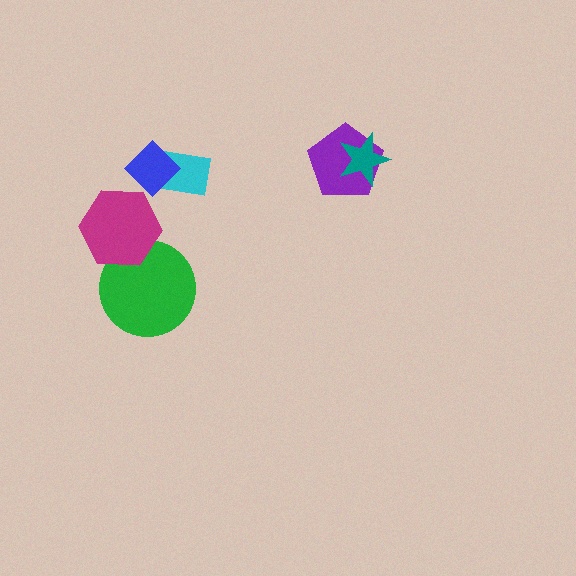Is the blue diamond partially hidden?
No, no other shape covers it.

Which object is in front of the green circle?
The magenta hexagon is in front of the green circle.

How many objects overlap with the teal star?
1 object overlaps with the teal star.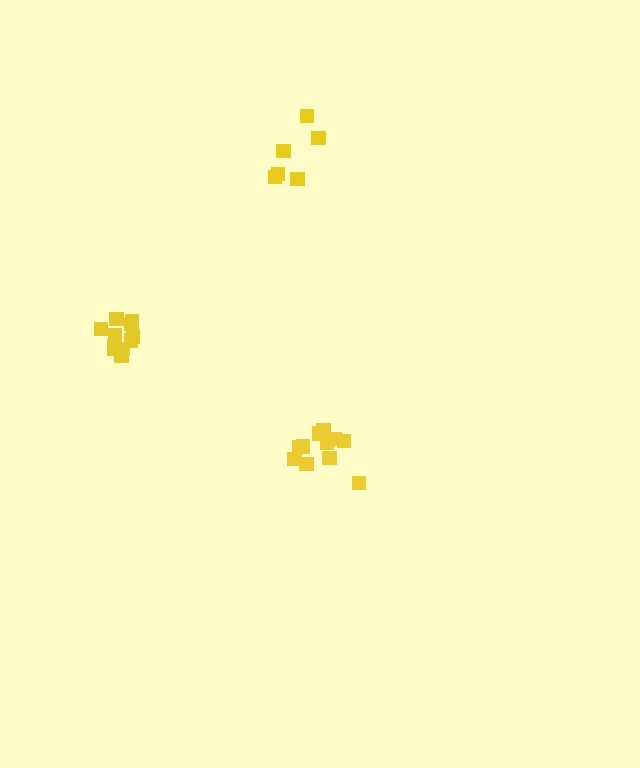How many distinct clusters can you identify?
There are 3 distinct clusters.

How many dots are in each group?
Group 1: 11 dots, Group 2: 11 dots, Group 3: 6 dots (28 total).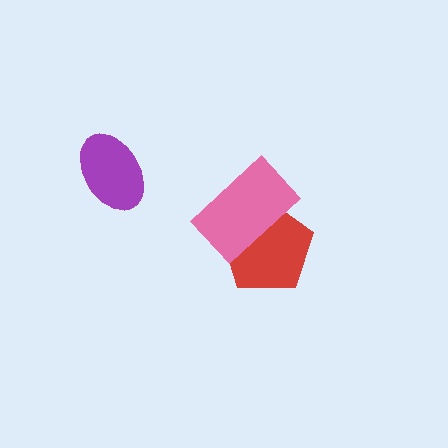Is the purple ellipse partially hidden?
No, no other shape covers it.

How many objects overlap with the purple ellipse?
0 objects overlap with the purple ellipse.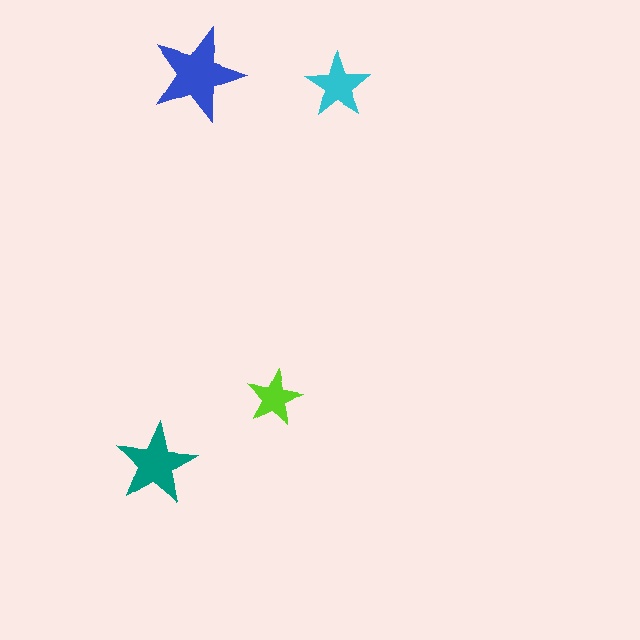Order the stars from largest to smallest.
the blue one, the teal one, the cyan one, the lime one.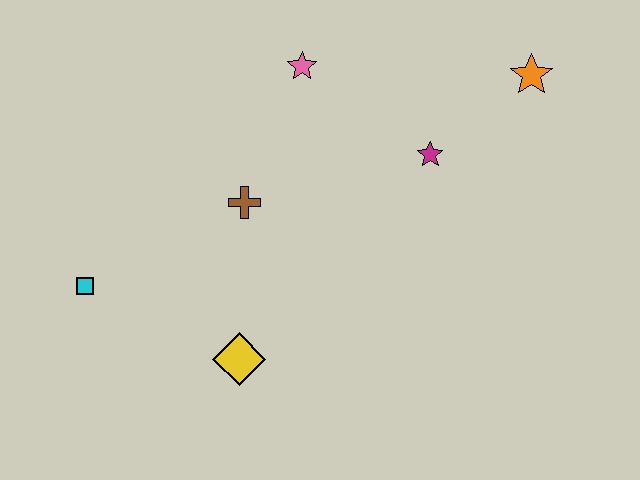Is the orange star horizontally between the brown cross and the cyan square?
No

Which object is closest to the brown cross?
The pink star is closest to the brown cross.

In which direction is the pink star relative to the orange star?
The pink star is to the left of the orange star.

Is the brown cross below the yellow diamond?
No